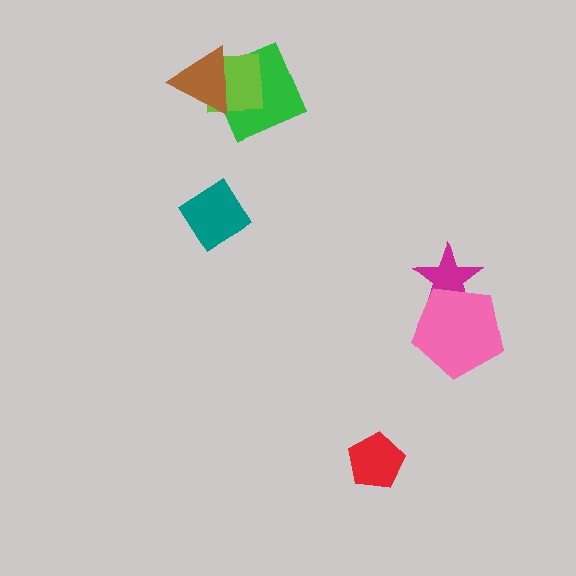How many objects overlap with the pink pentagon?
1 object overlaps with the pink pentagon.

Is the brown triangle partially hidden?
No, no other shape covers it.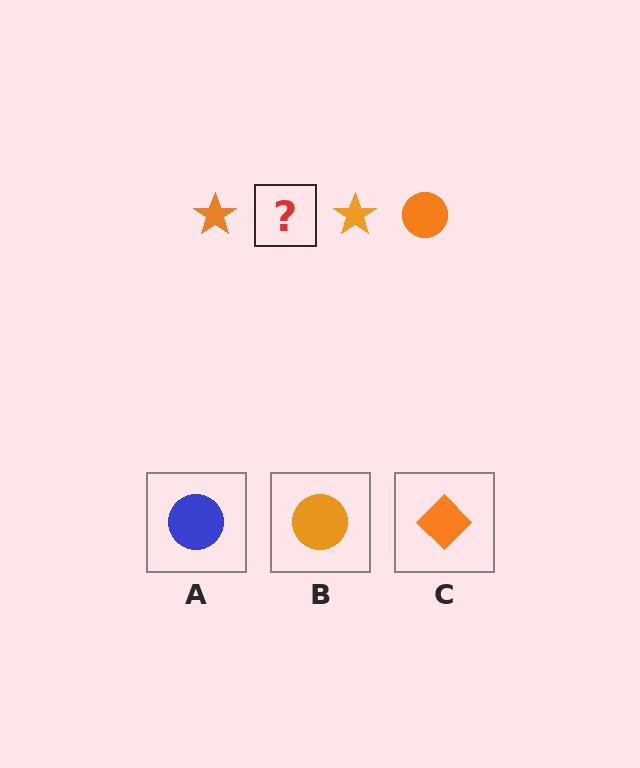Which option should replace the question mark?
Option B.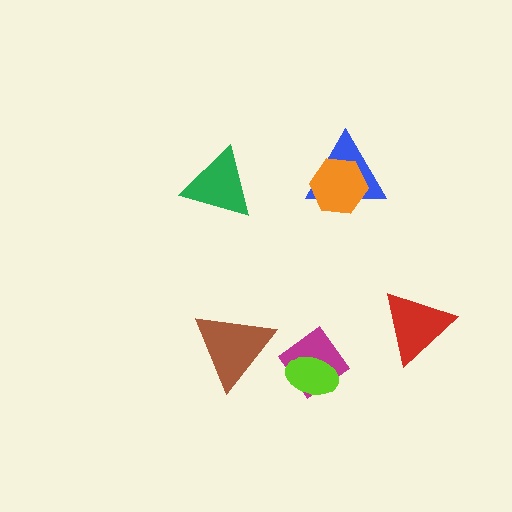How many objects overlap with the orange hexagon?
1 object overlaps with the orange hexagon.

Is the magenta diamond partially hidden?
Yes, it is partially covered by another shape.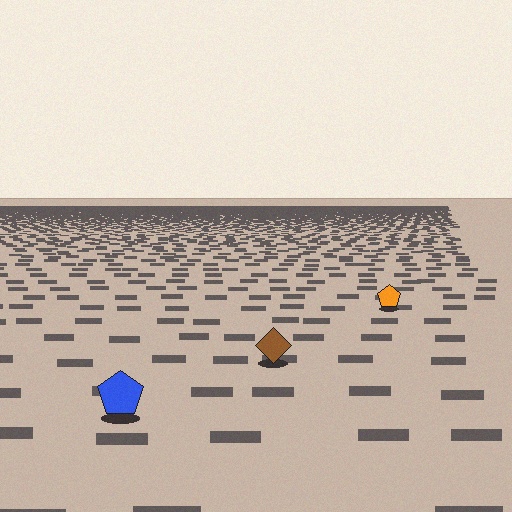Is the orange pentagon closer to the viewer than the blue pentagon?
No. The blue pentagon is closer — you can tell from the texture gradient: the ground texture is coarser near it.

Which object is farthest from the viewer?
The orange pentagon is farthest from the viewer. It appears smaller and the ground texture around it is denser.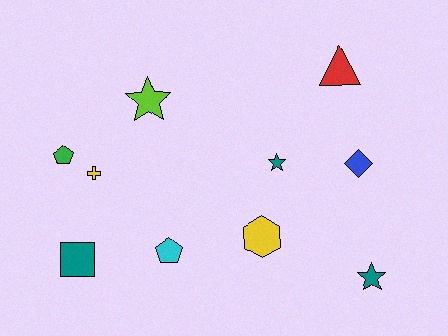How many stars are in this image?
There are 3 stars.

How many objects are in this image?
There are 10 objects.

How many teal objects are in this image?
There are 3 teal objects.